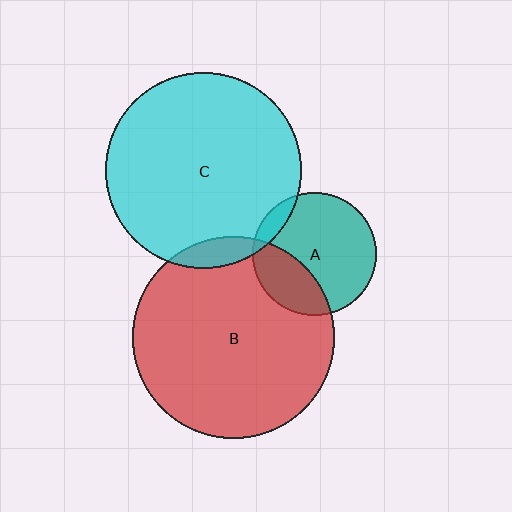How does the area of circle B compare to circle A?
Approximately 2.7 times.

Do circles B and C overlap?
Yes.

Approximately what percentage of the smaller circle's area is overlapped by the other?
Approximately 5%.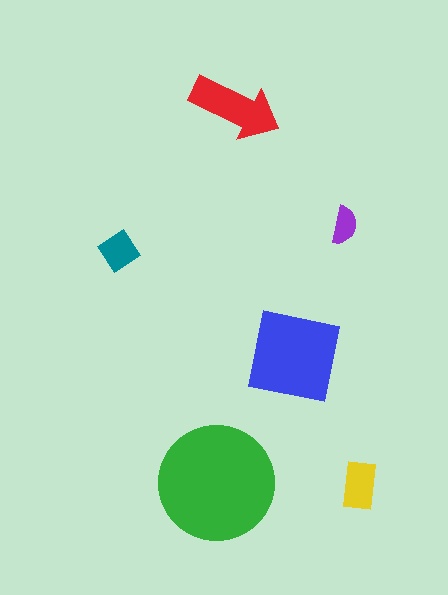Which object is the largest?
The green circle.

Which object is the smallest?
The purple semicircle.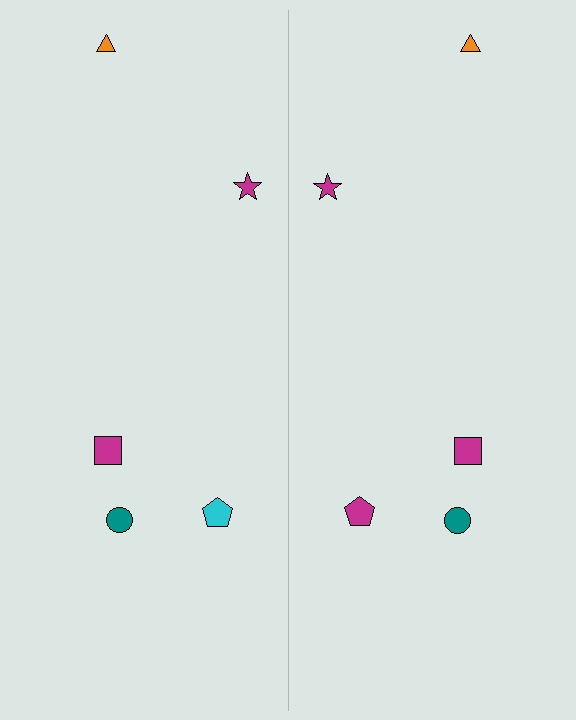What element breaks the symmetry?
The magenta pentagon on the right side breaks the symmetry — its mirror counterpart is cyan.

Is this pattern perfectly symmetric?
No, the pattern is not perfectly symmetric. The magenta pentagon on the right side breaks the symmetry — its mirror counterpart is cyan.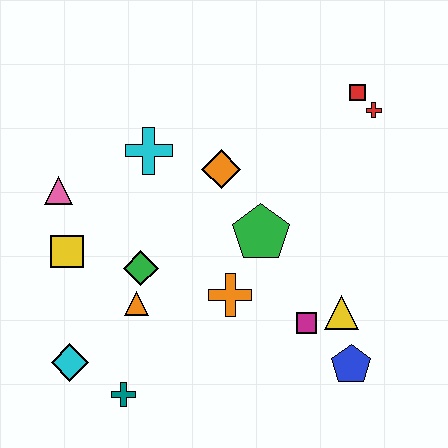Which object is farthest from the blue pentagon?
The pink triangle is farthest from the blue pentagon.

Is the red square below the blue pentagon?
No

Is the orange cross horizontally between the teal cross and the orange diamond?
No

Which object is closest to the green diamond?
The orange triangle is closest to the green diamond.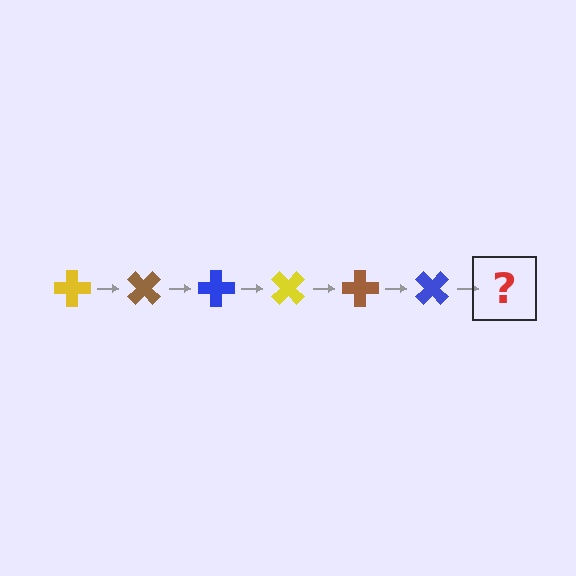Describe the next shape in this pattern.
It should be a yellow cross, rotated 270 degrees from the start.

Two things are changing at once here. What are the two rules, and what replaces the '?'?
The two rules are that it rotates 45 degrees each step and the color cycles through yellow, brown, and blue. The '?' should be a yellow cross, rotated 270 degrees from the start.